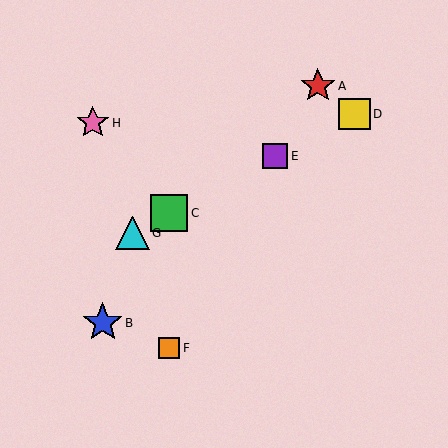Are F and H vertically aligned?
No, F is at x≈169 and H is at x≈93.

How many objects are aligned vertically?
2 objects (C, F) are aligned vertically.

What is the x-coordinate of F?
Object F is at x≈169.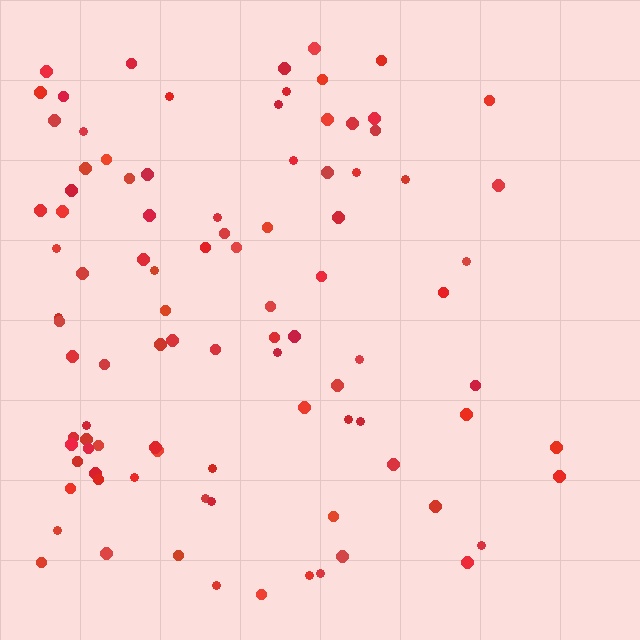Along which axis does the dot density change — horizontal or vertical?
Horizontal.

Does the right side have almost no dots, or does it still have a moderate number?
Still a moderate number, just noticeably fewer than the left.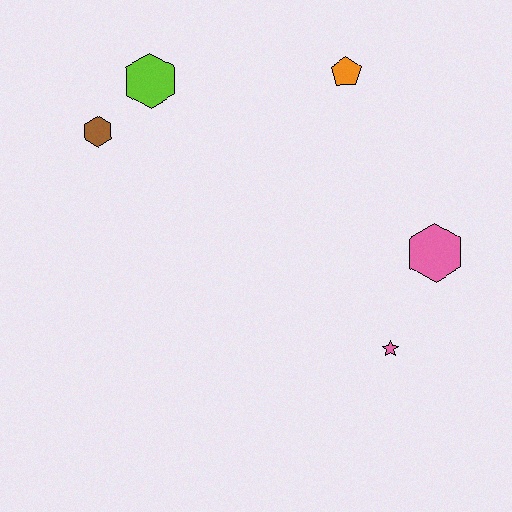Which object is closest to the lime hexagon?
The brown hexagon is closest to the lime hexagon.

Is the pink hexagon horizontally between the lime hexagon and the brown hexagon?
No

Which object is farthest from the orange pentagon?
The pink star is farthest from the orange pentagon.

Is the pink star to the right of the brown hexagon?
Yes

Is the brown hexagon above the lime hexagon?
No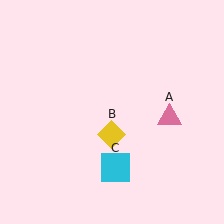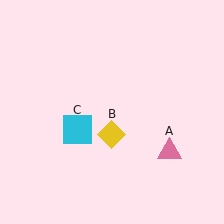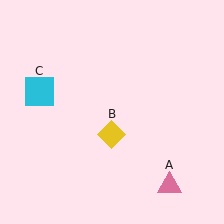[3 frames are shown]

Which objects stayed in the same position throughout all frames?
Yellow diamond (object B) remained stationary.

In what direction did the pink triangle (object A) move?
The pink triangle (object A) moved down.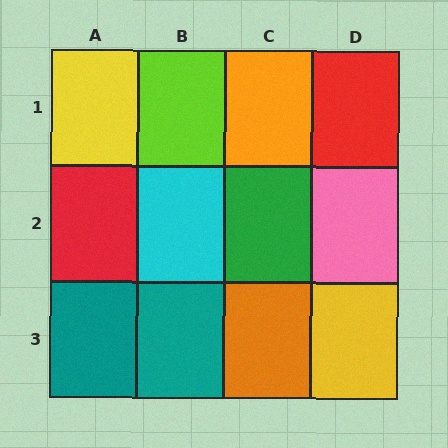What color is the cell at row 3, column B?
Teal.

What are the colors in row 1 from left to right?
Yellow, lime, orange, red.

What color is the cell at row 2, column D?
Pink.